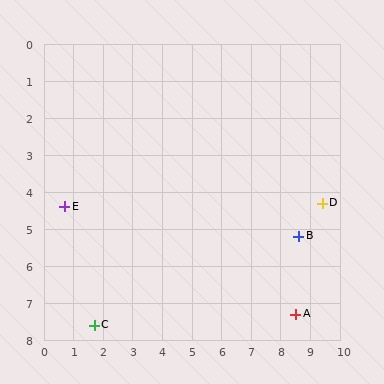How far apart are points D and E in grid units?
Points D and E are about 8.7 grid units apart.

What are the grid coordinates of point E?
Point E is at approximately (0.7, 4.4).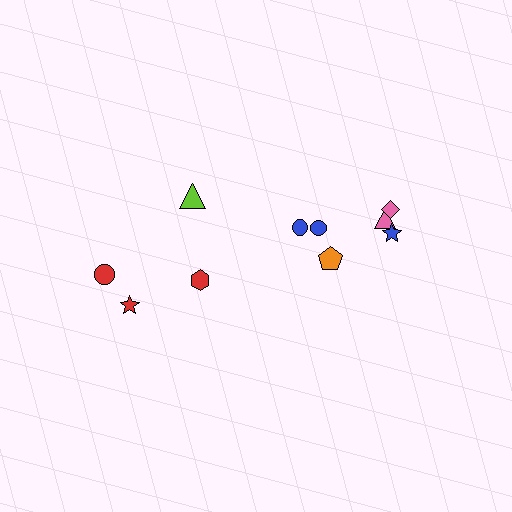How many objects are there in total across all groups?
There are 10 objects.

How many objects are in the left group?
There are 4 objects.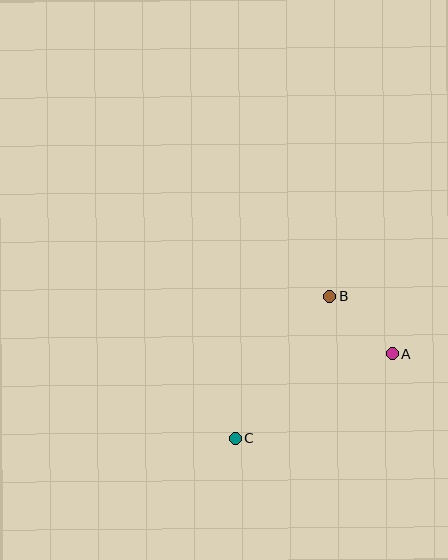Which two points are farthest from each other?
Points A and C are farthest from each other.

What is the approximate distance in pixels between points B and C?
The distance between B and C is approximately 170 pixels.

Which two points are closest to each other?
Points A and B are closest to each other.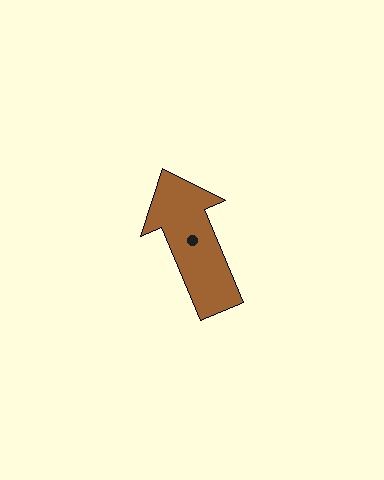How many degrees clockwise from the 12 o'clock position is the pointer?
Approximately 337 degrees.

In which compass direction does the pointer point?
Northwest.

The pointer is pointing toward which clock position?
Roughly 11 o'clock.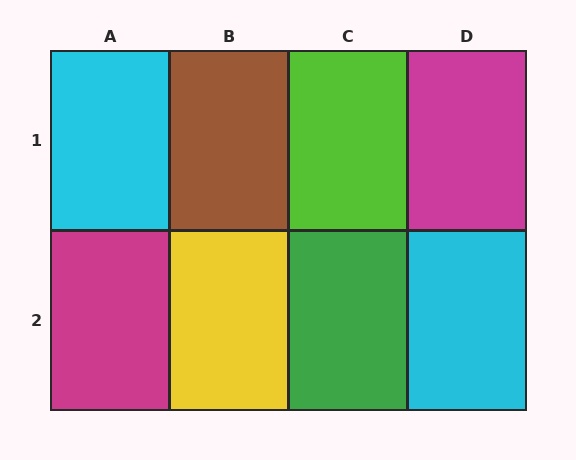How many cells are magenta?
2 cells are magenta.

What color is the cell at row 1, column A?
Cyan.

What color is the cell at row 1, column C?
Lime.